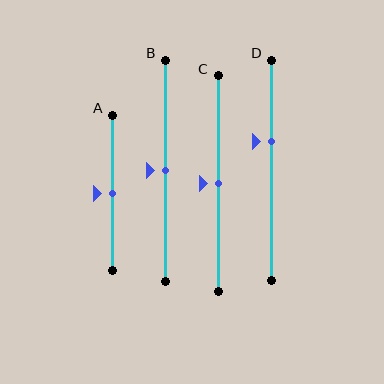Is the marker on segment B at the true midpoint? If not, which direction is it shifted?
Yes, the marker on segment B is at the true midpoint.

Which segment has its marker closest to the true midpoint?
Segment A has its marker closest to the true midpoint.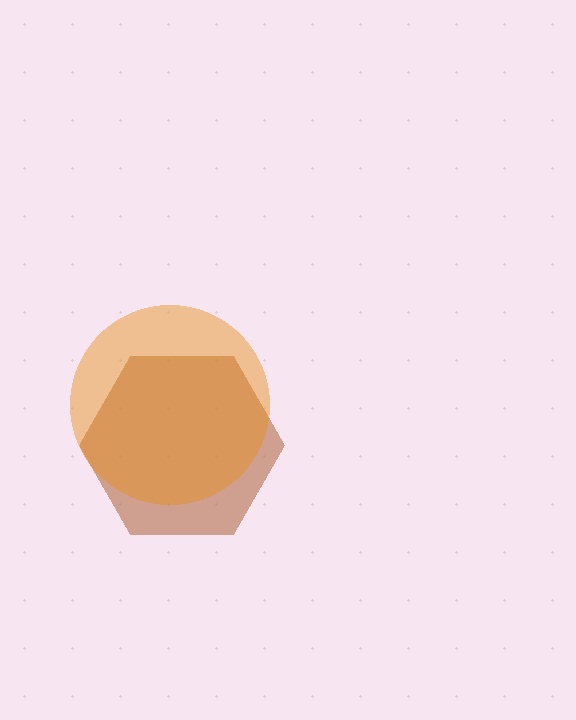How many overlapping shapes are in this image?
There are 2 overlapping shapes in the image.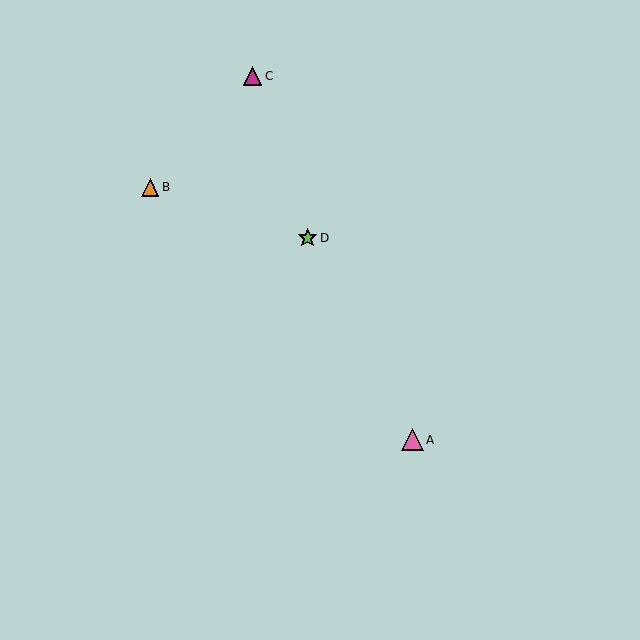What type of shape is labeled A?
Shape A is a pink triangle.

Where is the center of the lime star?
The center of the lime star is at (308, 238).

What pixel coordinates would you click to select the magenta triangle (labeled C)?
Click at (253, 76) to select the magenta triangle C.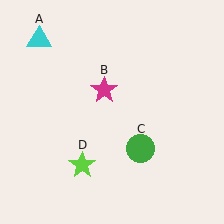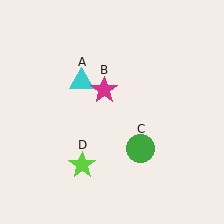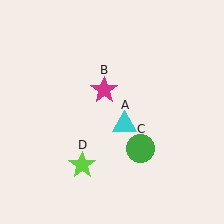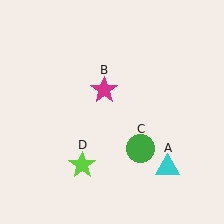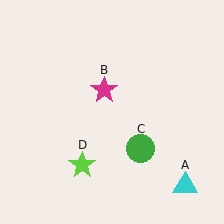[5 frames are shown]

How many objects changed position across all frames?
1 object changed position: cyan triangle (object A).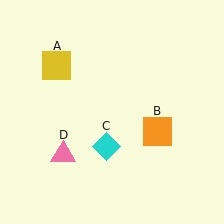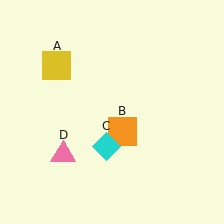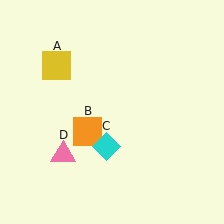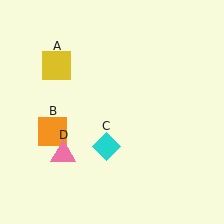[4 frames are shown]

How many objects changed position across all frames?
1 object changed position: orange square (object B).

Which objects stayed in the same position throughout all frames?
Yellow square (object A) and cyan diamond (object C) and pink triangle (object D) remained stationary.